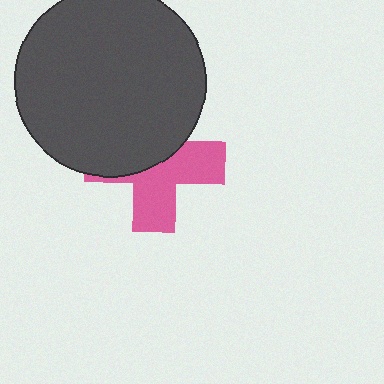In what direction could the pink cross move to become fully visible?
The pink cross could move down. That would shift it out from behind the dark gray circle entirely.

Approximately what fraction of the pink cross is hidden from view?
Roughly 49% of the pink cross is hidden behind the dark gray circle.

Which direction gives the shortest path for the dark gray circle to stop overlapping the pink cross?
Moving up gives the shortest separation.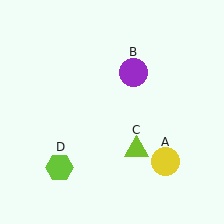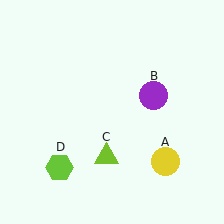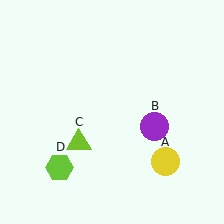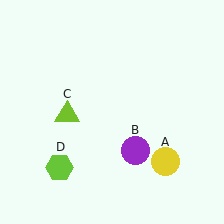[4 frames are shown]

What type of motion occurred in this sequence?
The purple circle (object B), lime triangle (object C) rotated clockwise around the center of the scene.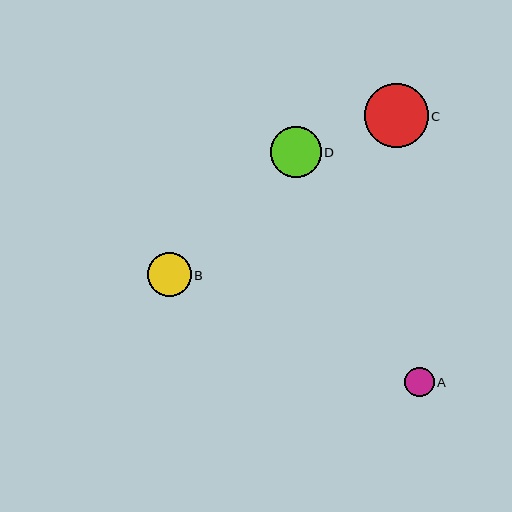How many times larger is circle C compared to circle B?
Circle C is approximately 1.5 times the size of circle B.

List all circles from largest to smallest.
From largest to smallest: C, D, B, A.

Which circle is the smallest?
Circle A is the smallest with a size of approximately 30 pixels.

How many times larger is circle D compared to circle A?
Circle D is approximately 1.7 times the size of circle A.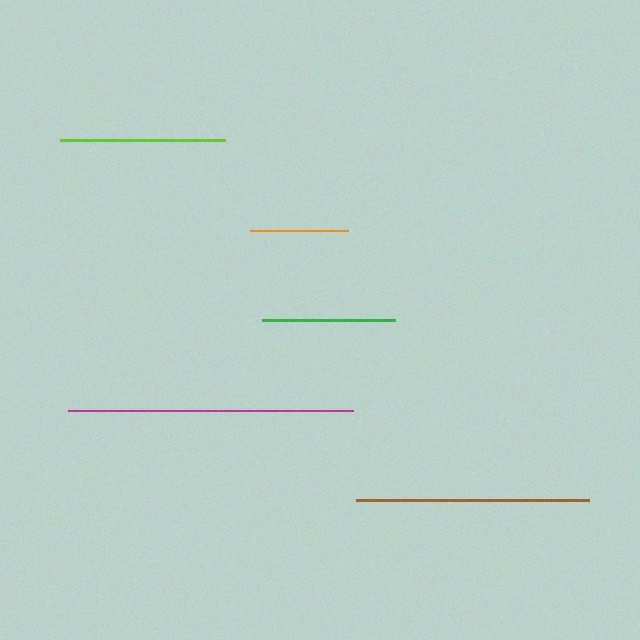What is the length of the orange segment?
The orange segment is approximately 99 pixels long.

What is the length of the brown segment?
The brown segment is approximately 232 pixels long.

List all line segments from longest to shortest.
From longest to shortest: magenta, brown, lime, green, orange.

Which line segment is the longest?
The magenta line is the longest at approximately 285 pixels.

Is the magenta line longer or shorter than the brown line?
The magenta line is longer than the brown line.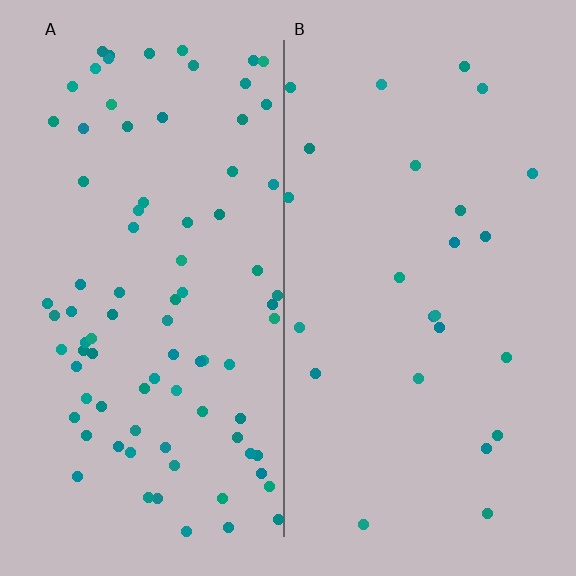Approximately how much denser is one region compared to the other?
Approximately 3.4× — region A over region B.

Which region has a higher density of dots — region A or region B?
A (the left).